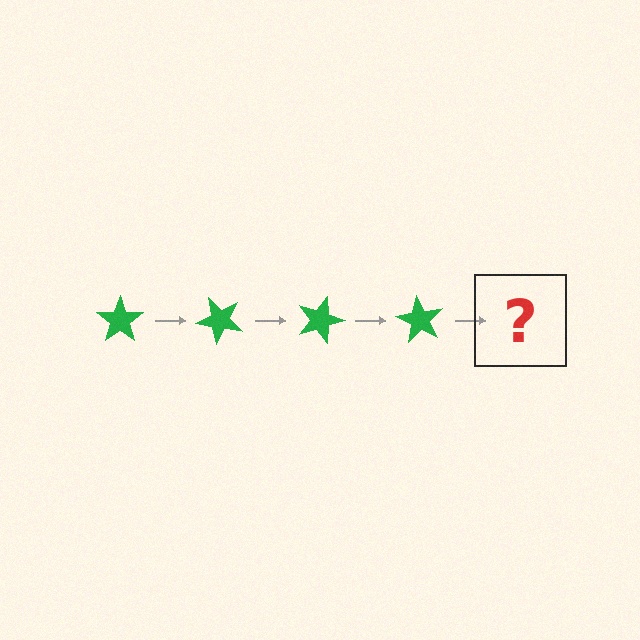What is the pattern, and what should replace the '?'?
The pattern is that the star rotates 45 degrees each step. The '?' should be a green star rotated 180 degrees.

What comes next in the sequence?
The next element should be a green star rotated 180 degrees.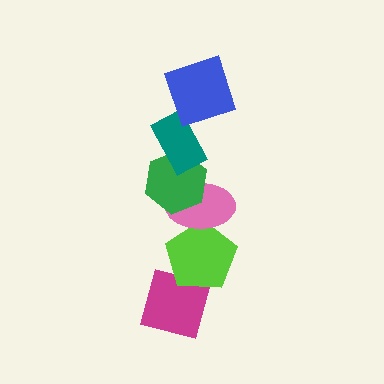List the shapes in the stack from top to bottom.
From top to bottom: the blue square, the teal rectangle, the green hexagon, the pink ellipse, the lime pentagon, the magenta diamond.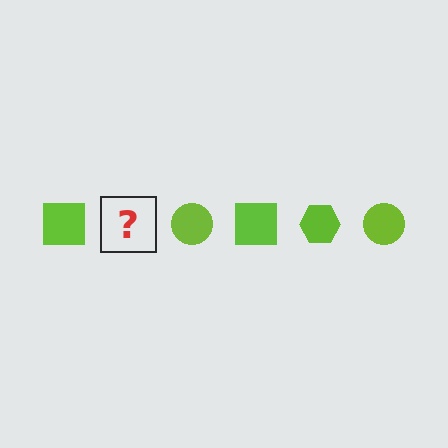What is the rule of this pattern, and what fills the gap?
The rule is that the pattern cycles through square, hexagon, circle shapes in lime. The gap should be filled with a lime hexagon.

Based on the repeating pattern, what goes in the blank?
The blank should be a lime hexagon.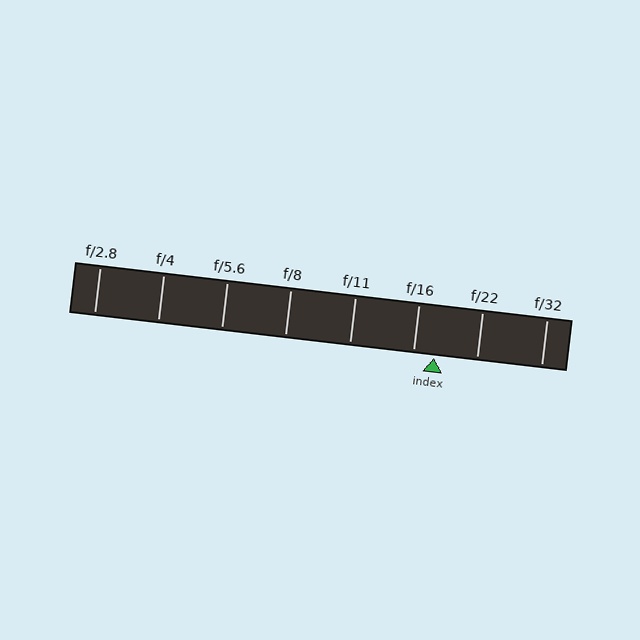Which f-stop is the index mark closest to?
The index mark is closest to f/16.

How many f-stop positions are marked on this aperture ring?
There are 8 f-stop positions marked.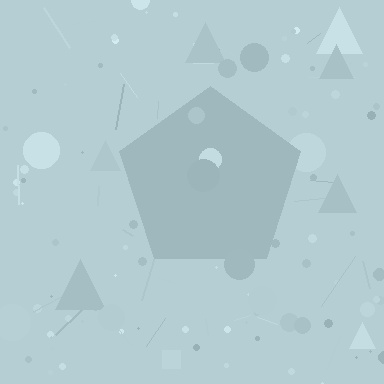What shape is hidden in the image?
A pentagon is hidden in the image.